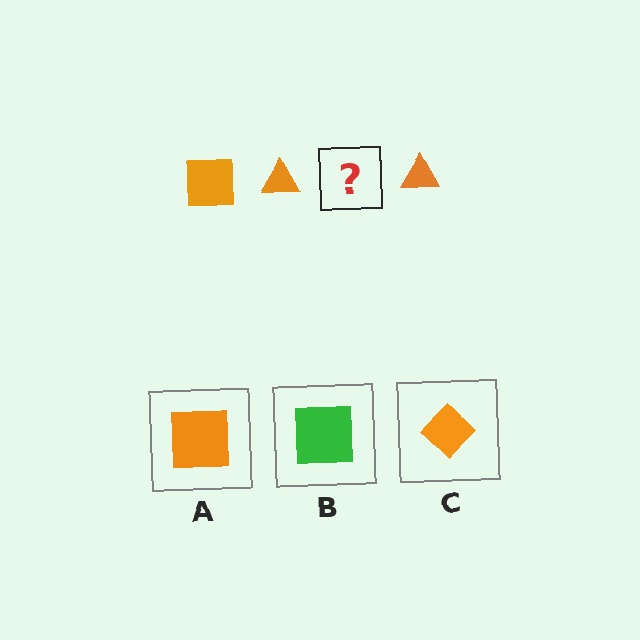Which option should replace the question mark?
Option A.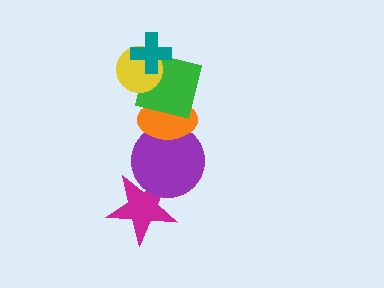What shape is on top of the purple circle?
The orange ellipse is on top of the purple circle.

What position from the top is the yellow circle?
The yellow circle is 2nd from the top.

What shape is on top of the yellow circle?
The teal cross is on top of the yellow circle.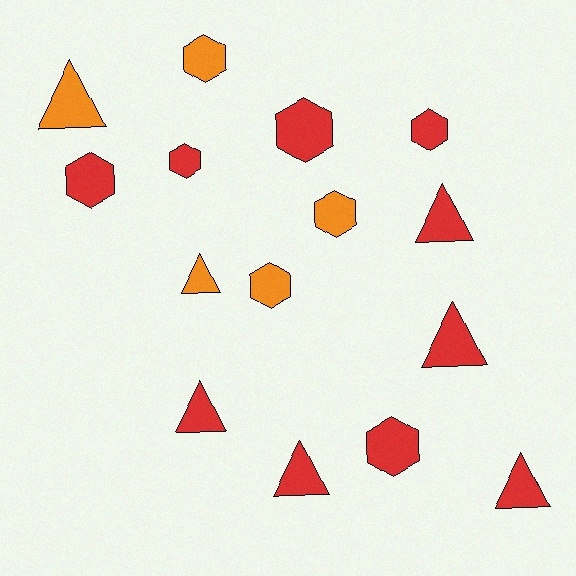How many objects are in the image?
There are 15 objects.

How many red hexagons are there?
There are 5 red hexagons.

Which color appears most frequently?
Red, with 10 objects.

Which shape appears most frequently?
Hexagon, with 8 objects.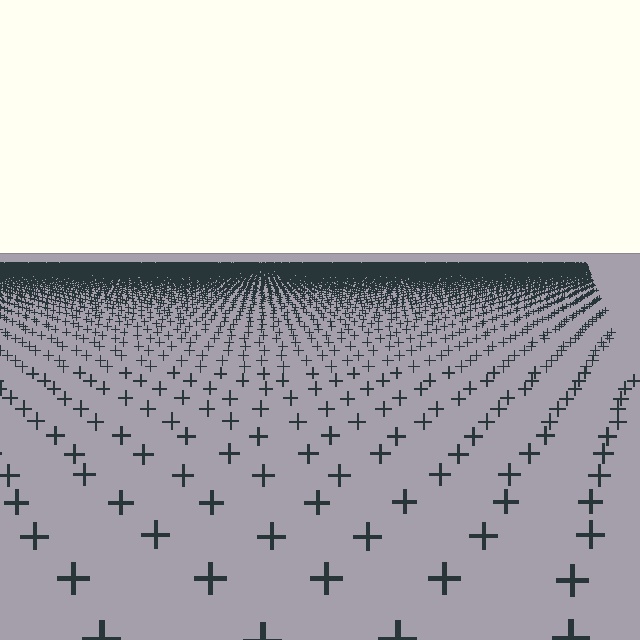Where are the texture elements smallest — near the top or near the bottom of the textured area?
Near the top.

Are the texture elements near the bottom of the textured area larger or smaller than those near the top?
Larger. Near the bottom, elements are closer to the viewer and appear at a bigger on-screen size.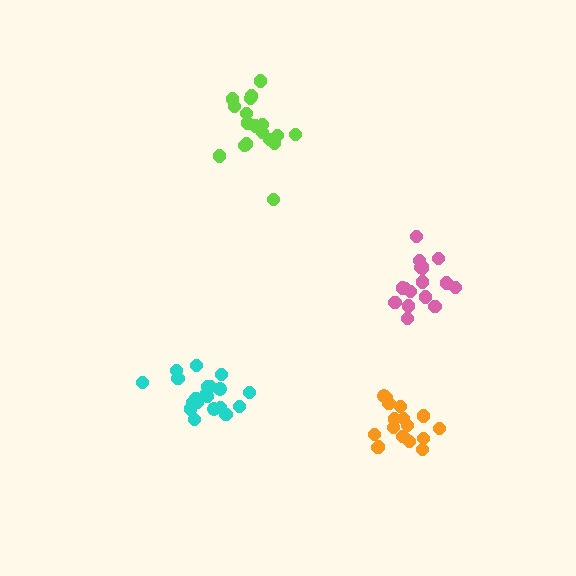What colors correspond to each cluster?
The clusters are colored: pink, orange, cyan, lime.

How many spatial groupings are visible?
There are 4 spatial groupings.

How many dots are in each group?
Group 1: 17 dots, Group 2: 17 dots, Group 3: 20 dots, Group 4: 18 dots (72 total).